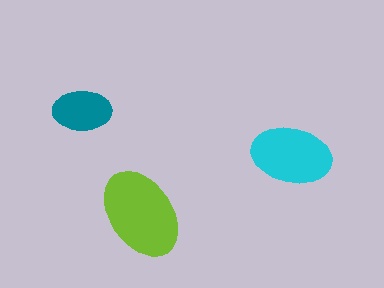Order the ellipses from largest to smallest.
the lime one, the cyan one, the teal one.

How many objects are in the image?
There are 3 objects in the image.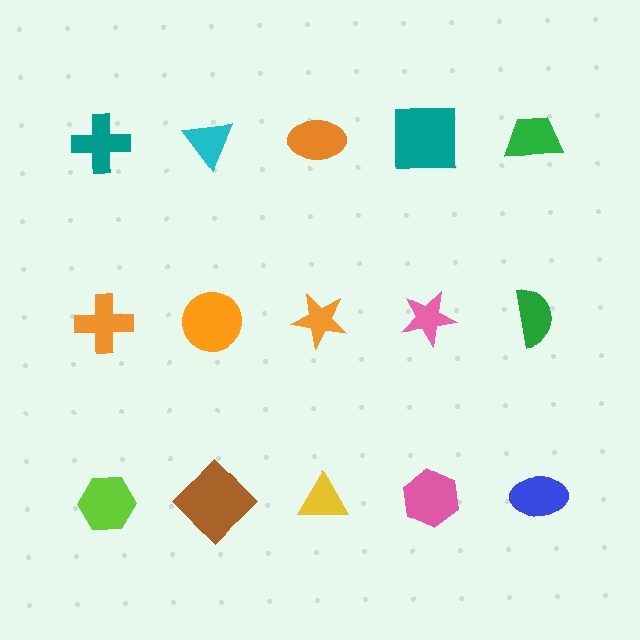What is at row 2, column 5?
A green semicircle.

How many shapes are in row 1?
5 shapes.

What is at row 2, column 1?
An orange cross.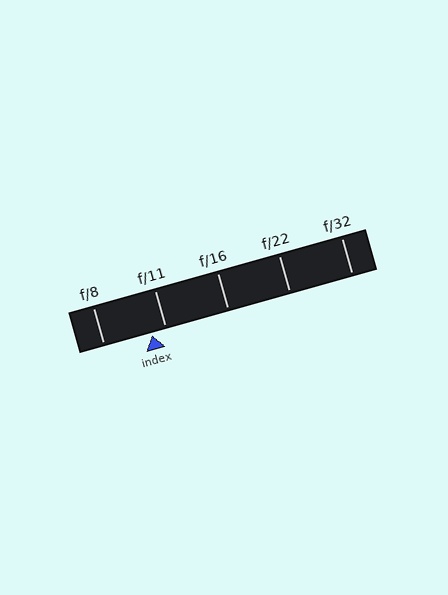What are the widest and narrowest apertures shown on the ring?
The widest aperture shown is f/8 and the narrowest is f/32.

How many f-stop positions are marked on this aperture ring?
There are 5 f-stop positions marked.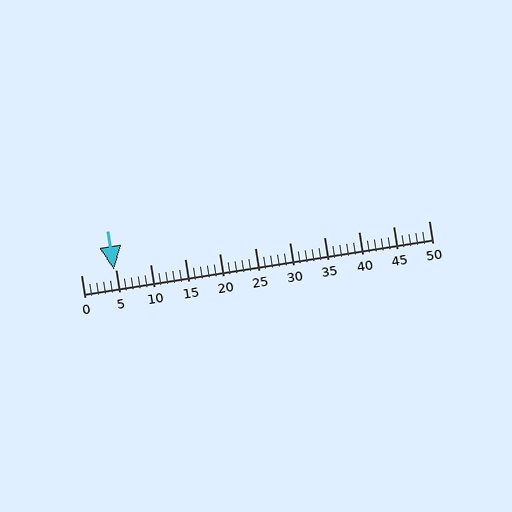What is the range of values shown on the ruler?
The ruler shows values from 0 to 50.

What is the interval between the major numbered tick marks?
The major tick marks are spaced 5 units apart.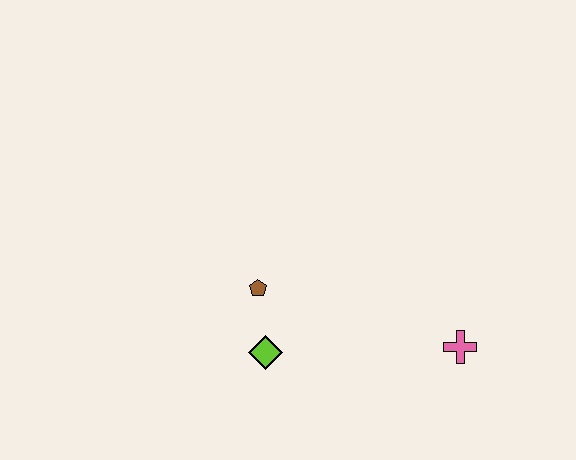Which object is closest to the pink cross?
The lime diamond is closest to the pink cross.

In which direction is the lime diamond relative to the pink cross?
The lime diamond is to the left of the pink cross.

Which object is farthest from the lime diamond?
The pink cross is farthest from the lime diamond.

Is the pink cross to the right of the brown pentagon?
Yes